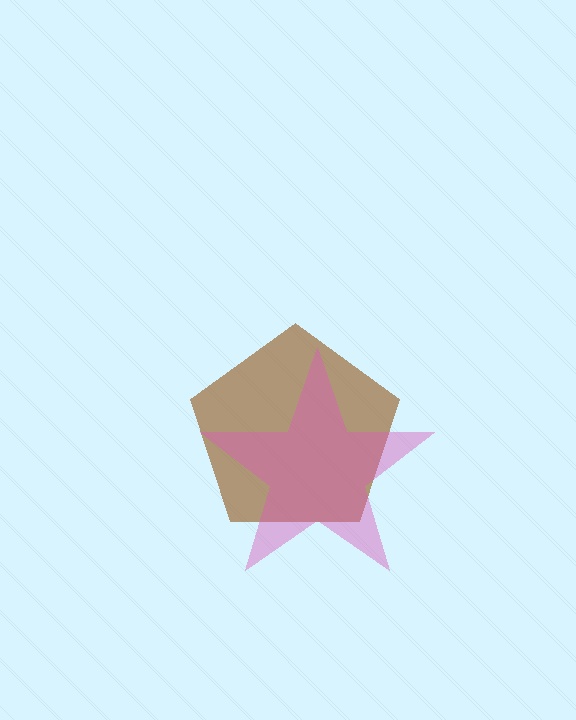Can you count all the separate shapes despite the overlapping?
Yes, there are 2 separate shapes.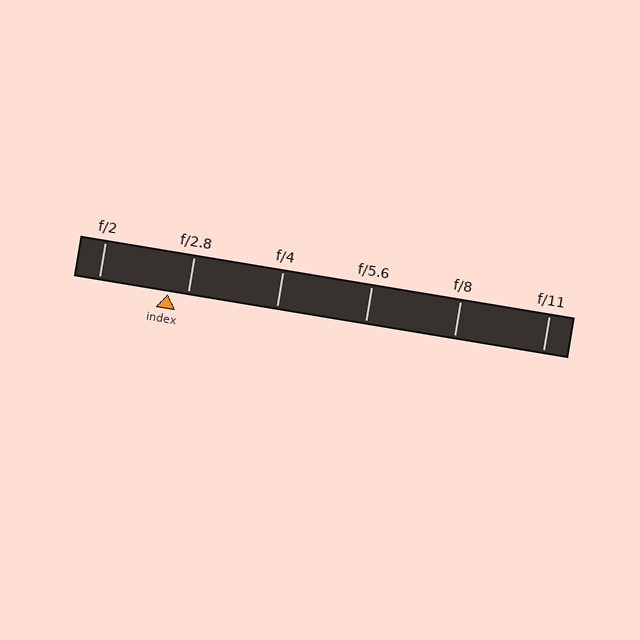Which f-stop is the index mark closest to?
The index mark is closest to f/2.8.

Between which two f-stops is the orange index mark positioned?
The index mark is between f/2 and f/2.8.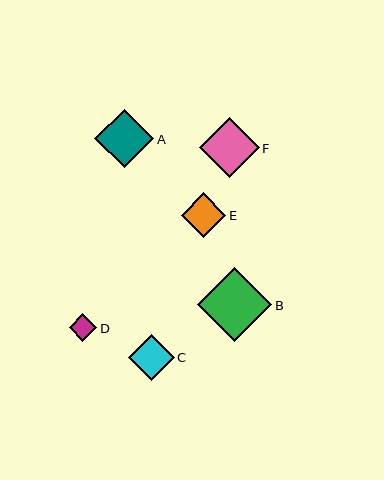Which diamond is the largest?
Diamond B is the largest with a size of approximately 74 pixels.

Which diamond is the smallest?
Diamond D is the smallest with a size of approximately 28 pixels.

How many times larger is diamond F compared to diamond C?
Diamond F is approximately 1.3 times the size of diamond C.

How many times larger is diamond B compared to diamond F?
Diamond B is approximately 1.2 times the size of diamond F.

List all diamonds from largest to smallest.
From largest to smallest: B, F, A, C, E, D.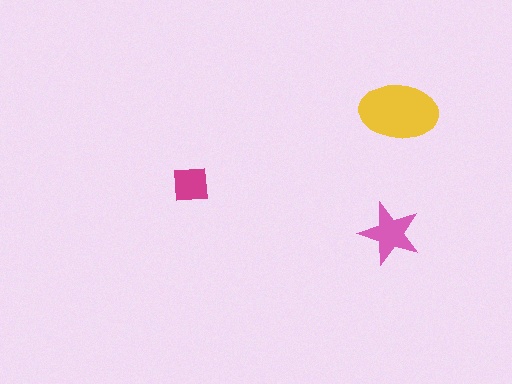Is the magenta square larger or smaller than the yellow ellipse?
Smaller.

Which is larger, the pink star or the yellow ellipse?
The yellow ellipse.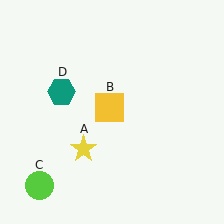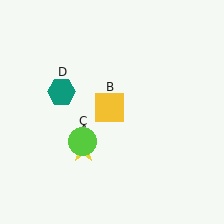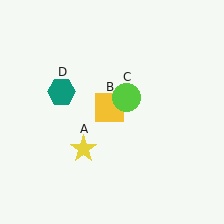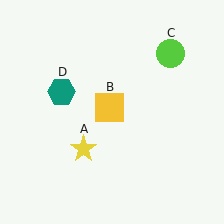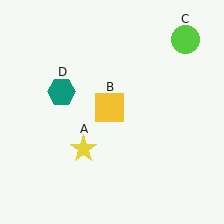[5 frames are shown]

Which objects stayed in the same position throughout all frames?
Yellow star (object A) and yellow square (object B) and teal hexagon (object D) remained stationary.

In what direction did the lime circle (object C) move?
The lime circle (object C) moved up and to the right.